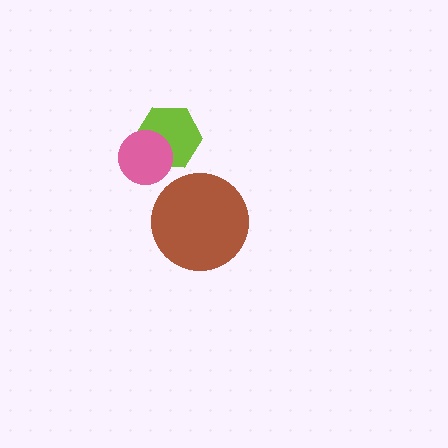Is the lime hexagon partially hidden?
Yes, it is partially covered by another shape.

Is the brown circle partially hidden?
No, no other shape covers it.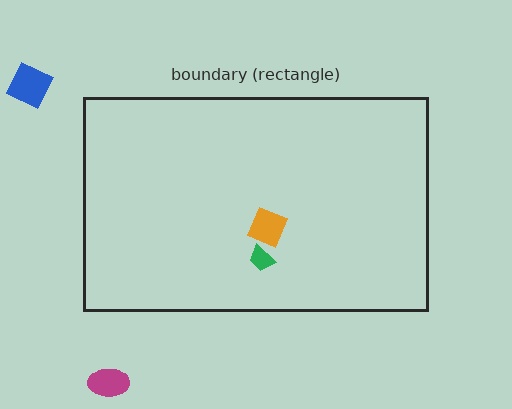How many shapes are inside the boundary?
2 inside, 2 outside.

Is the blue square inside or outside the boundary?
Outside.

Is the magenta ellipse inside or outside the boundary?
Outside.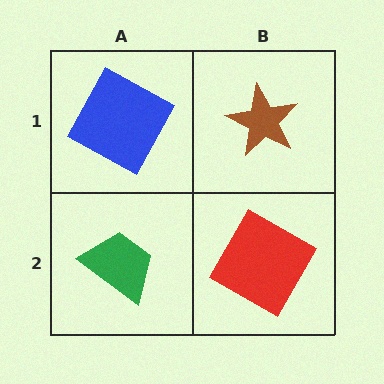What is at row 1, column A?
A blue square.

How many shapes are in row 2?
2 shapes.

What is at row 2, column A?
A green trapezoid.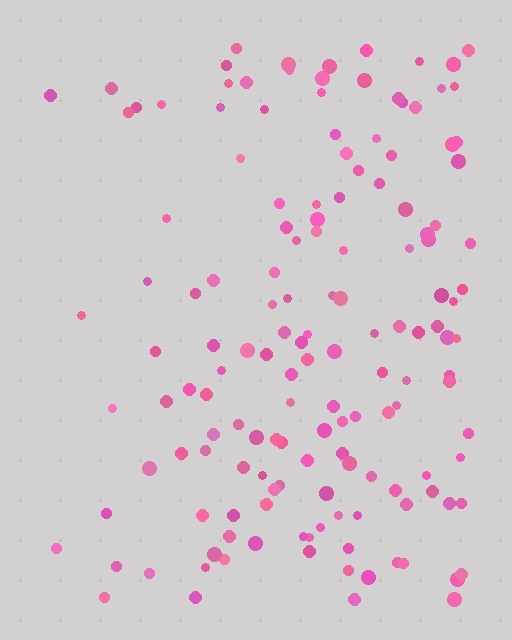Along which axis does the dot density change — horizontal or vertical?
Horizontal.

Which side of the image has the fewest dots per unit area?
The left.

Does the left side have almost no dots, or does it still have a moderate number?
Still a moderate number, just noticeably fewer than the right.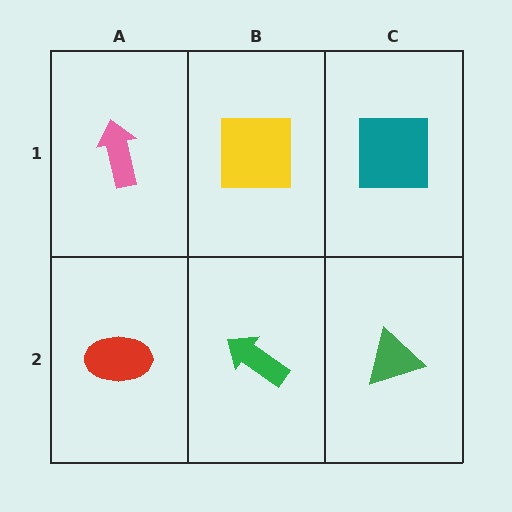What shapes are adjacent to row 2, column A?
A pink arrow (row 1, column A), a green arrow (row 2, column B).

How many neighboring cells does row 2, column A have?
2.